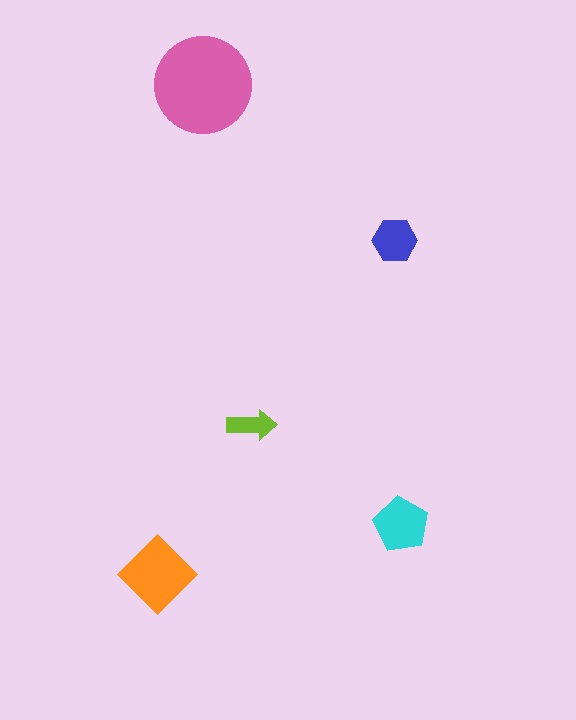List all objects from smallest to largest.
The lime arrow, the blue hexagon, the cyan pentagon, the orange diamond, the pink circle.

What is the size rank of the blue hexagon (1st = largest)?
4th.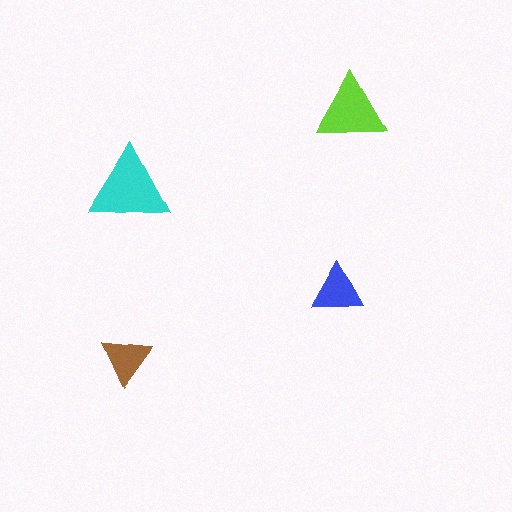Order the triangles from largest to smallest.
the cyan one, the lime one, the blue one, the brown one.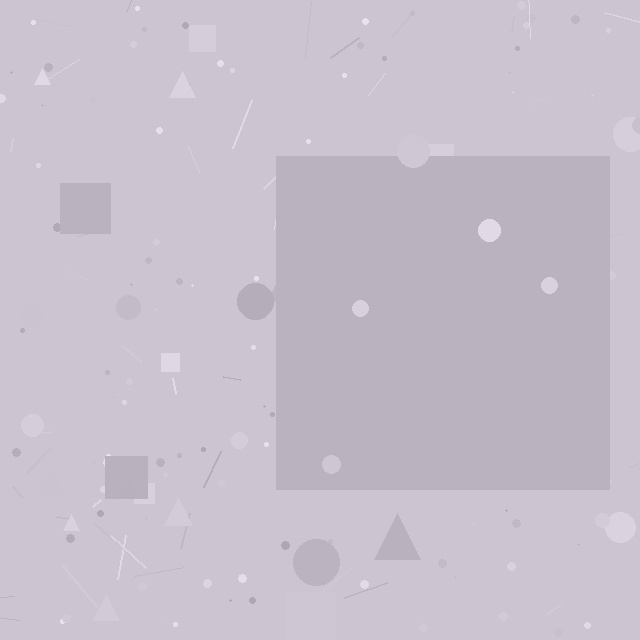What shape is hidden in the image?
A square is hidden in the image.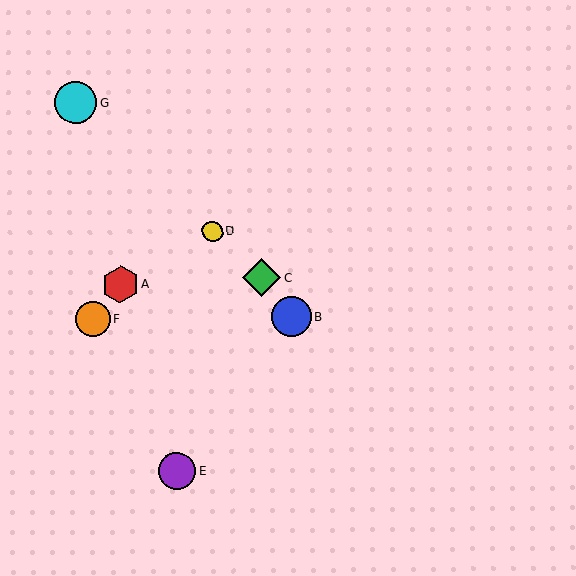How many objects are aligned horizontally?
2 objects (B, F) are aligned horizontally.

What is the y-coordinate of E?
Object E is at y≈471.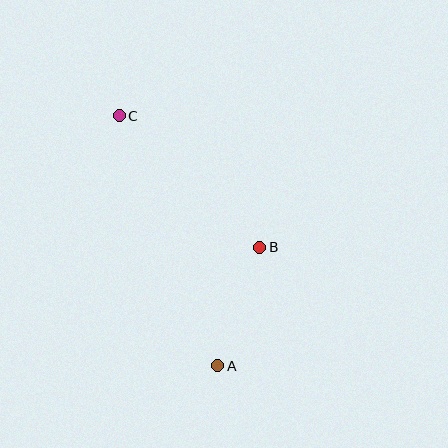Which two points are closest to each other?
Points A and B are closest to each other.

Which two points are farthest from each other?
Points A and C are farthest from each other.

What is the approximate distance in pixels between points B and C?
The distance between B and C is approximately 192 pixels.